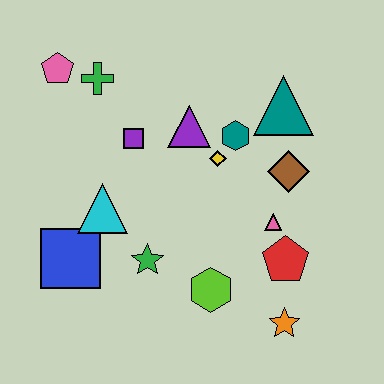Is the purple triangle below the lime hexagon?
No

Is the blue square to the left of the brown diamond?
Yes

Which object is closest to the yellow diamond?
The teal hexagon is closest to the yellow diamond.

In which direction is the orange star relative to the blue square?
The orange star is to the right of the blue square.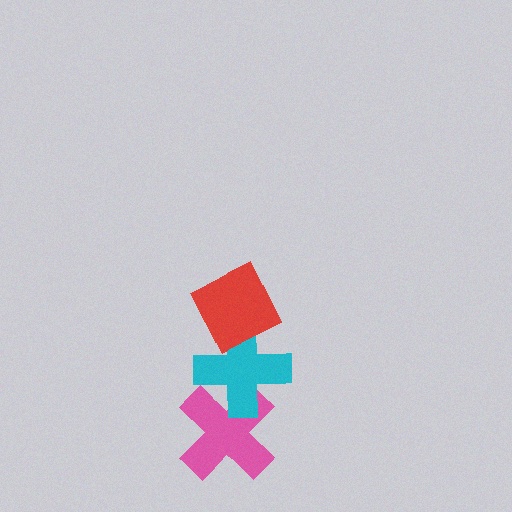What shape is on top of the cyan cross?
The red diamond is on top of the cyan cross.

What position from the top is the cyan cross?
The cyan cross is 2nd from the top.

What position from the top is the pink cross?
The pink cross is 3rd from the top.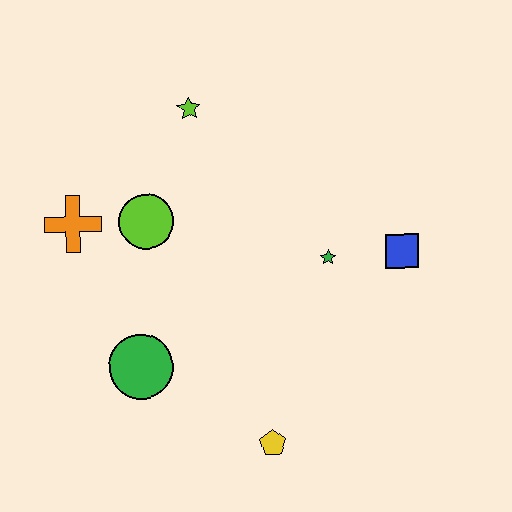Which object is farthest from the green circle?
The blue square is farthest from the green circle.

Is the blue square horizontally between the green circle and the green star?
No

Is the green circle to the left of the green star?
Yes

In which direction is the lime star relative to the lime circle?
The lime star is above the lime circle.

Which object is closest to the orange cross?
The lime circle is closest to the orange cross.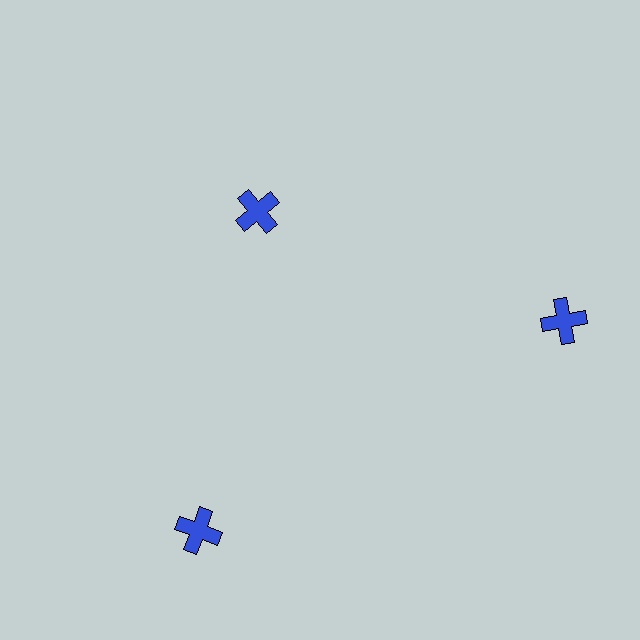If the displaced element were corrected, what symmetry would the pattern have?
It would have 3-fold rotational symmetry — the pattern would map onto itself every 120 degrees.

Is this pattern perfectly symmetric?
No. The 3 blue crosses are arranged in a ring, but one element near the 11 o'clock position is pulled inward toward the center, breaking the 3-fold rotational symmetry.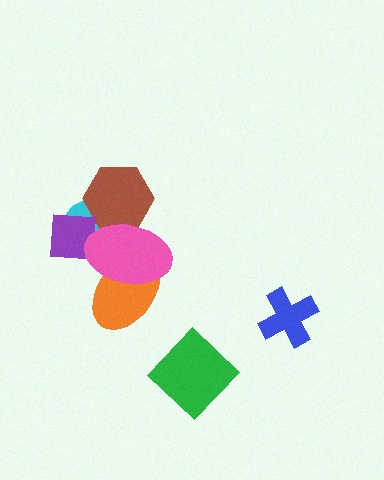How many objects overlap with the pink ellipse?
4 objects overlap with the pink ellipse.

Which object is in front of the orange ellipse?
The pink ellipse is in front of the orange ellipse.